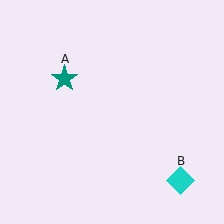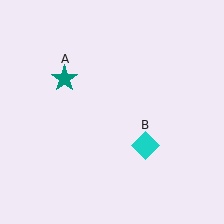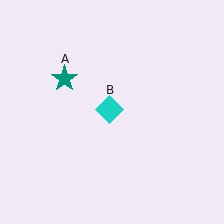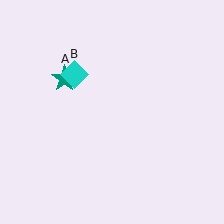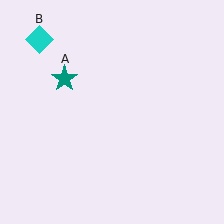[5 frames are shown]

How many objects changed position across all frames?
1 object changed position: cyan diamond (object B).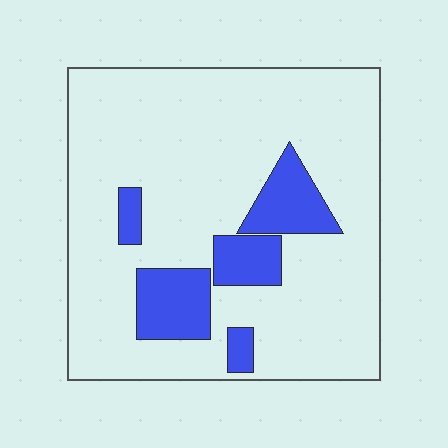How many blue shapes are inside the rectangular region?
5.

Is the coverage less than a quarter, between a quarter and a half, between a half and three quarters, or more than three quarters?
Less than a quarter.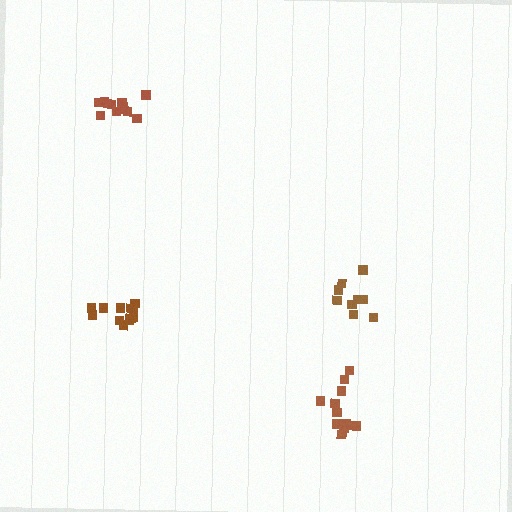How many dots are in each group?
Group 1: 13 dots, Group 2: 9 dots, Group 3: 12 dots, Group 4: 13 dots (47 total).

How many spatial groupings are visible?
There are 4 spatial groupings.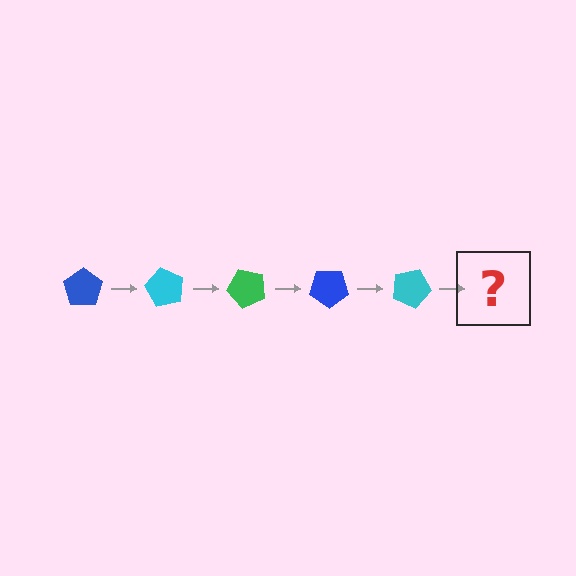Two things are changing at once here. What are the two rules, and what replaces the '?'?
The two rules are that it rotates 60 degrees each step and the color cycles through blue, cyan, and green. The '?' should be a green pentagon, rotated 300 degrees from the start.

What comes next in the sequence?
The next element should be a green pentagon, rotated 300 degrees from the start.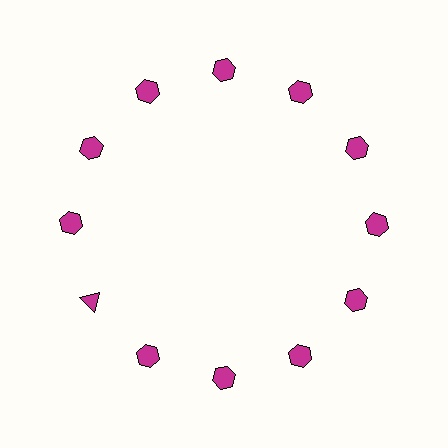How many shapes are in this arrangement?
There are 12 shapes arranged in a ring pattern.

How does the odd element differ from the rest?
It has a different shape: triangle instead of hexagon.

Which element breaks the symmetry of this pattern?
The magenta triangle at roughly the 8 o'clock position breaks the symmetry. All other shapes are magenta hexagons.